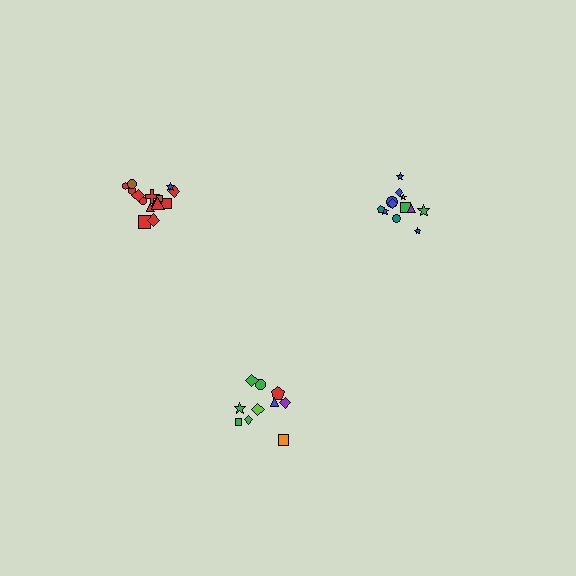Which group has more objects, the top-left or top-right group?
The top-left group.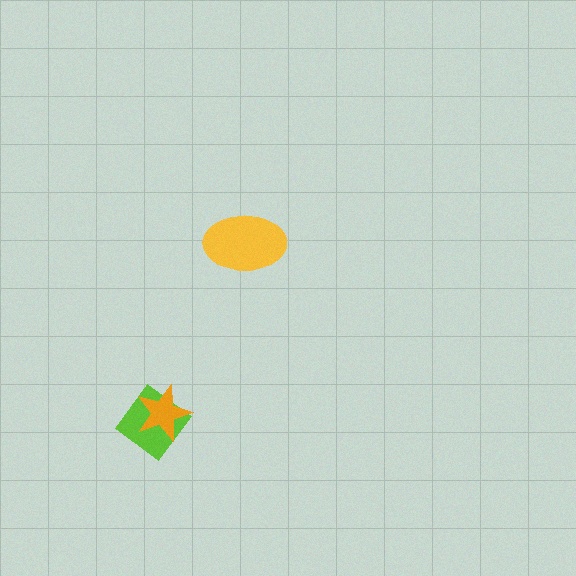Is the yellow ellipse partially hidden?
No, no other shape covers it.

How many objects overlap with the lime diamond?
1 object overlaps with the lime diamond.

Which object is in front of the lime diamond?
The orange star is in front of the lime diamond.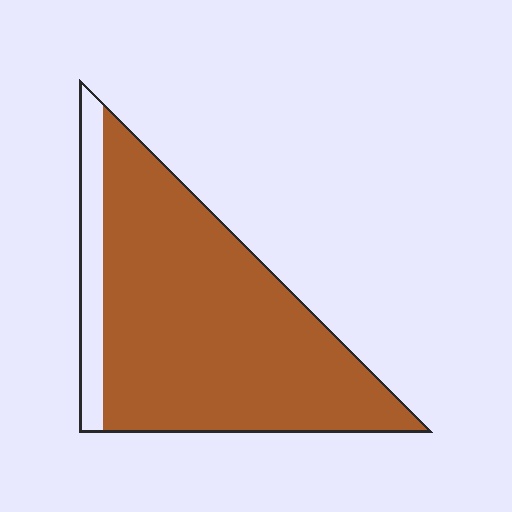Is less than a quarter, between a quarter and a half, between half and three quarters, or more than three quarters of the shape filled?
More than three quarters.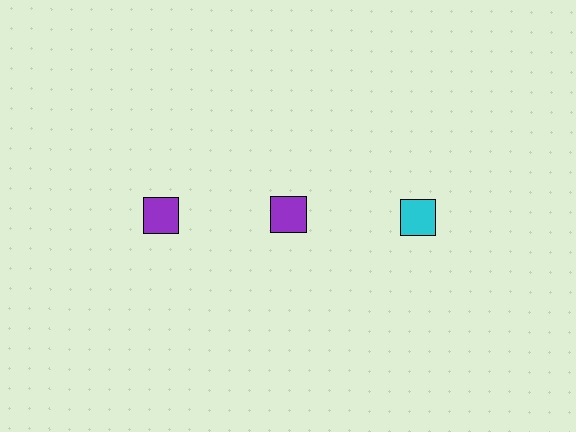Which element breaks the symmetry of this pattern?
The cyan square in the top row, center column breaks the symmetry. All other shapes are purple squares.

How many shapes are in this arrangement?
There are 3 shapes arranged in a grid pattern.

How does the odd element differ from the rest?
It has a different color: cyan instead of purple.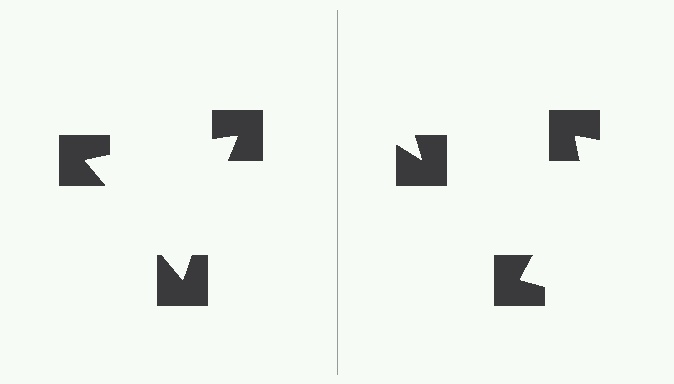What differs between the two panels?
The notched squares are positioned identically on both sides; only the wedge orientations differ. On the left they align to a triangle; on the right they are misaligned.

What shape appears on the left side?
An illusory triangle.